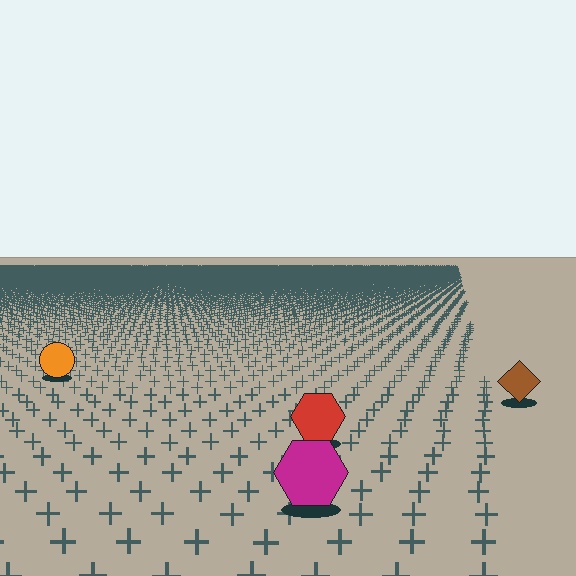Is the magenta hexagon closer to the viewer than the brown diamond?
Yes. The magenta hexagon is closer — you can tell from the texture gradient: the ground texture is coarser near it.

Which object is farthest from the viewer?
The orange circle is farthest from the viewer. It appears smaller and the ground texture around it is denser.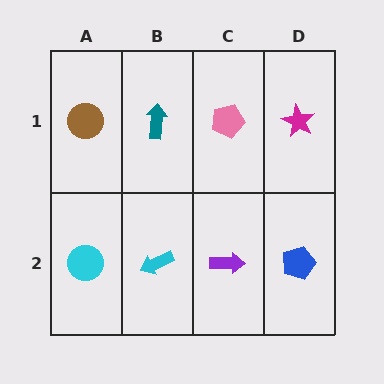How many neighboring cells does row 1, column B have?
3.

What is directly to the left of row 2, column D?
A purple arrow.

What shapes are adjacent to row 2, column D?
A magenta star (row 1, column D), a purple arrow (row 2, column C).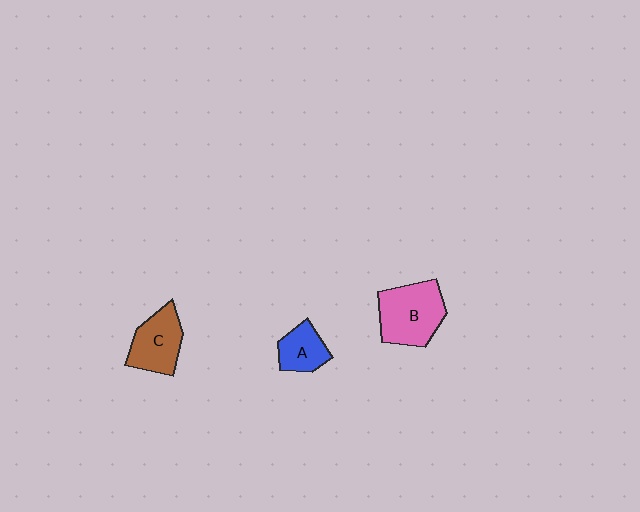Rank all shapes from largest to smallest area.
From largest to smallest: B (pink), C (brown), A (blue).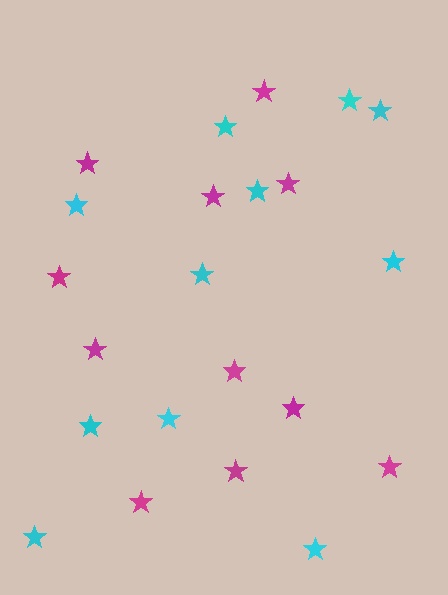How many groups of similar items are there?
There are 2 groups: one group of magenta stars (11) and one group of cyan stars (11).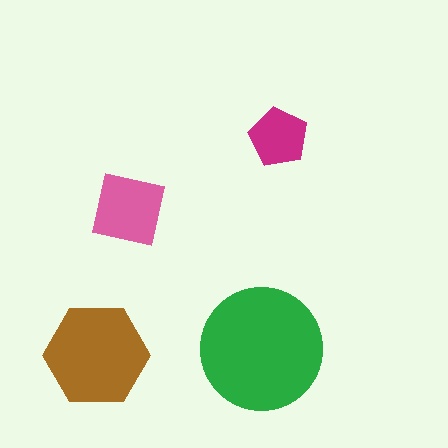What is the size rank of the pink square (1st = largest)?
3rd.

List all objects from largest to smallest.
The green circle, the brown hexagon, the pink square, the magenta pentagon.